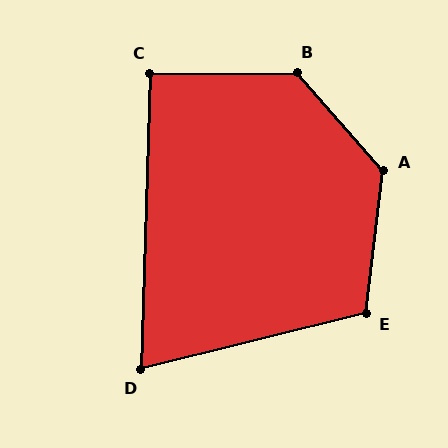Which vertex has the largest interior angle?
A, at approximately 132 degrees.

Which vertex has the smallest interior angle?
D, at approximately 74 degrees.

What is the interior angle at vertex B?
Approximately 131 degrees (obtuse).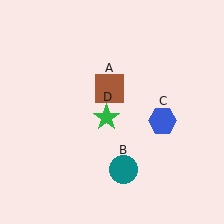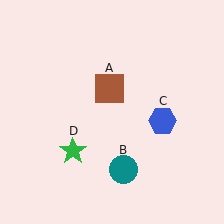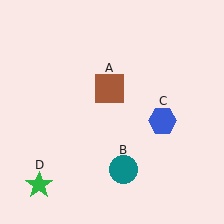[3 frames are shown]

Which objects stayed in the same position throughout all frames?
Brown square (object A) and teal circle (object B) and blue hexagon (object C) remained stationary.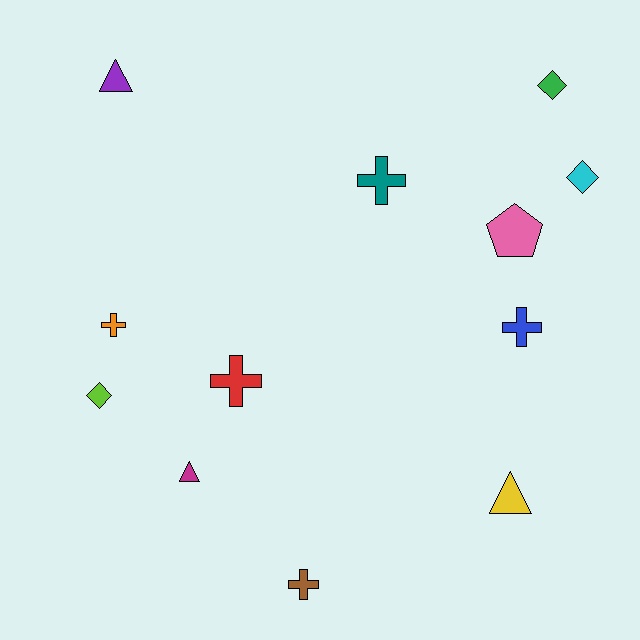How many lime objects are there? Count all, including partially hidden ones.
There is 1 lime object.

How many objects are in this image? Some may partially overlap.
There are 12 objects.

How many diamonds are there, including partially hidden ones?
There are 3 diamonds.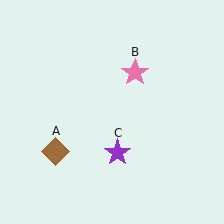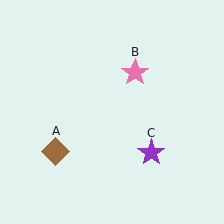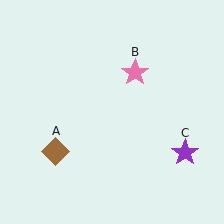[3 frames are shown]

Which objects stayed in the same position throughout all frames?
Brown diamond (object A) and pink star (object B) remained stationary.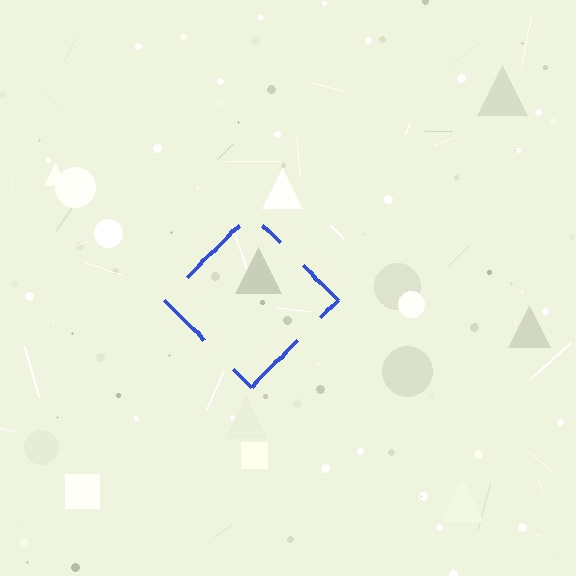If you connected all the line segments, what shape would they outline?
They would outline a diamond.